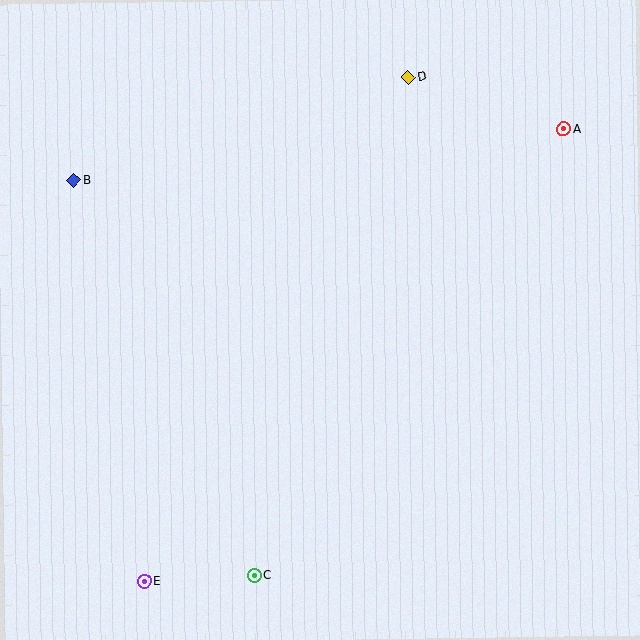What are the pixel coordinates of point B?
Point B is at (74, 180).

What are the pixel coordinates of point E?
Point E is at (144, 581).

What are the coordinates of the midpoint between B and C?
The midpoint between B and C is at (164, 378).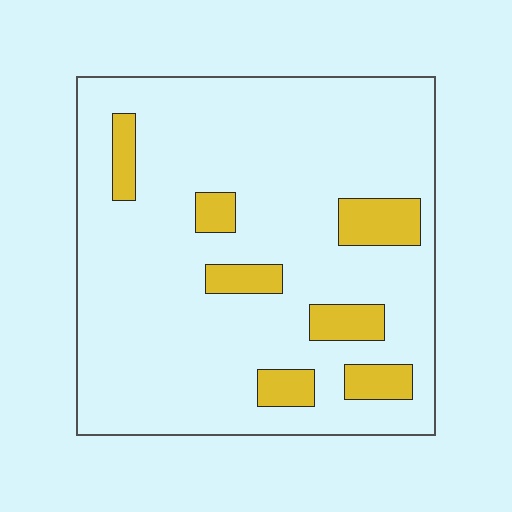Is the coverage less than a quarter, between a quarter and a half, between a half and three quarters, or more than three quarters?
Less than a quarter.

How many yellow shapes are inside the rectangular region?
7.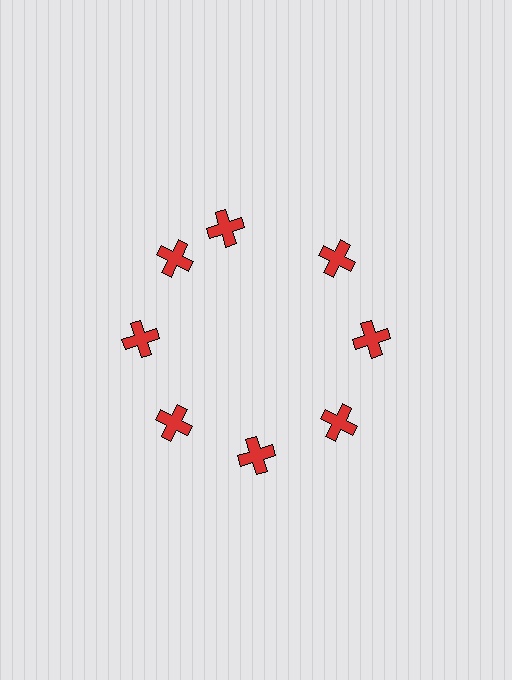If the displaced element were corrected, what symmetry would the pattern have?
It would have 8-fold rotational symmetry — the pattern would map onto itself every 45 degrees.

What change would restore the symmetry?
The symmetry would be restored by rotating it back into even spacing with its neighbors so that all 8 crosses sit at equal angles and equal distance from the center.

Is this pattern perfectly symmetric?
No. The 8 red crosses are arranged in a ring, but one element near the 12 o'clock position is rotated out of alignment along the ring, breaking the 8-fold rotational symmetry.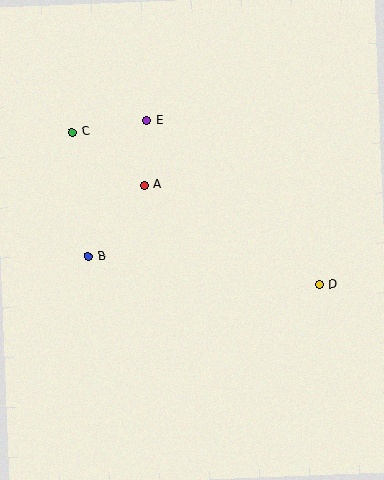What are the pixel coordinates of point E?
Point E is at (147, 121).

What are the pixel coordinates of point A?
Point A is at (144, 185).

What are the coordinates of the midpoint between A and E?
The midpoint between A and E is at (145, 153).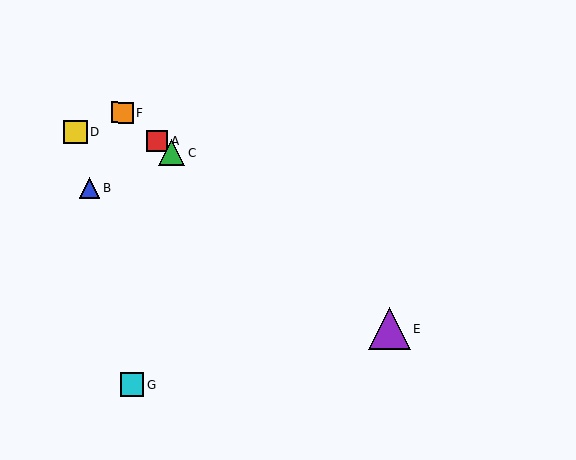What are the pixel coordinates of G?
Object G is at (132, 384).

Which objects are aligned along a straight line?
Objects A, C, E, F are aligned along a straight line.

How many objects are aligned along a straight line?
4 objects (A, C, E, F) are aligned along a straight line.